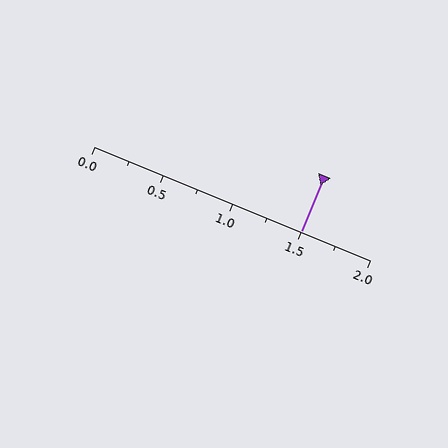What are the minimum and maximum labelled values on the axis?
The axis runs from 0.0 to 2.0.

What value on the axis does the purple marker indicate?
The marker indicates approximately 1.5.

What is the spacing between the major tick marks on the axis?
The major ticks are spaced 0.5 apart.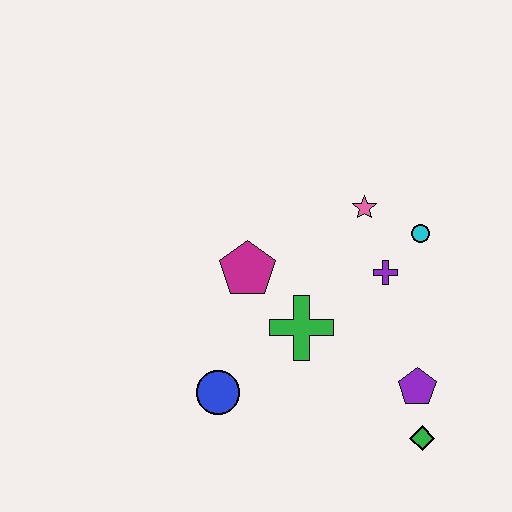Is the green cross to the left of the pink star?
Yes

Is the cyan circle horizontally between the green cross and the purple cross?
No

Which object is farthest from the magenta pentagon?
The green diamond is farthest from the magenta pentagon.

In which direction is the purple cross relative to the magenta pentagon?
The purple cross is to the right of the magenta pentagon.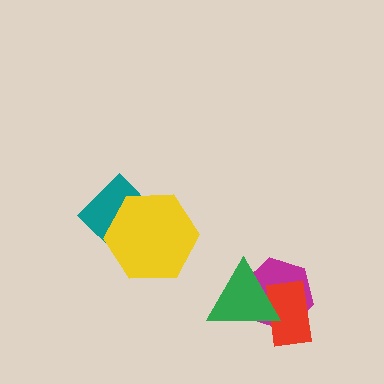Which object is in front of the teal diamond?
The yellow hexagon is in front of the teal diamond.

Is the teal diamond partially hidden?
Yes, it is partially covered by another shape.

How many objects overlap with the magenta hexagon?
2 objects overlap with the magenta hexagon.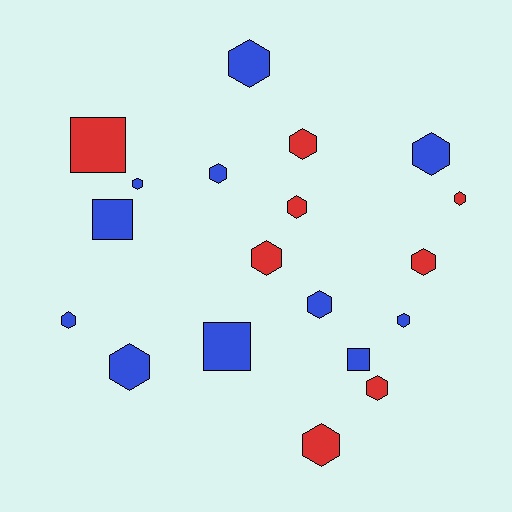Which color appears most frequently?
Blue, with 11 objects.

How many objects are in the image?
There are 19 objects.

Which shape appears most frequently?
Hexagon, with 15 objects.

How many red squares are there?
There is 1 red square.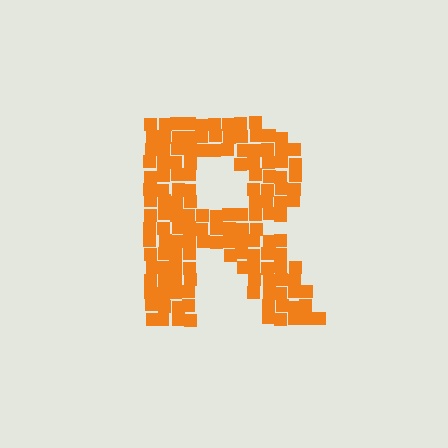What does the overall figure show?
The overall figure shows the letter R.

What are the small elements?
The small elements are squares.